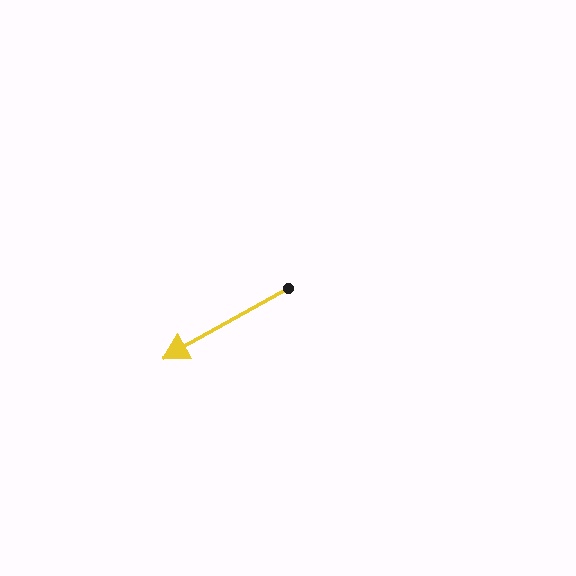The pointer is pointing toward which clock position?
Roughly 8 o'clock.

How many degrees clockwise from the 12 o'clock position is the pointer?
Approximately 241 degrees.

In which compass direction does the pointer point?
Southwest.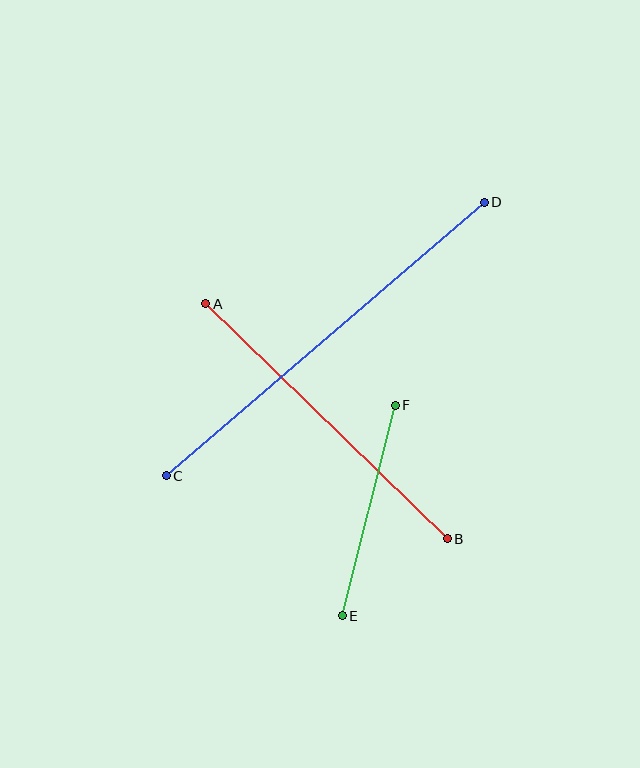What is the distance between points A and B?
The distance is approximately 337 pixels.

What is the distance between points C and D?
The distance is approximately 419 pixels.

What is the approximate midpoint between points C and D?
The midpoint is at approximately (325, 339) pixels.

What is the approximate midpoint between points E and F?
The midpoint is at approximately (369, 511) pixels.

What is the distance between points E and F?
The distance is approximately 217 pixels.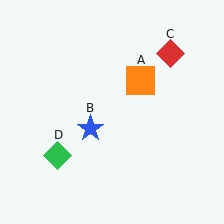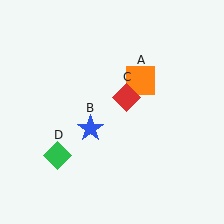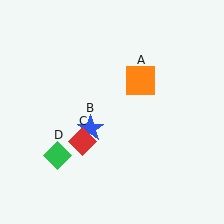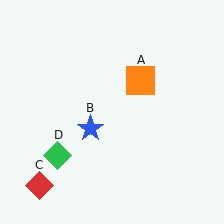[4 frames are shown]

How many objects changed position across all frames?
1 object changed position: red diamond (object C).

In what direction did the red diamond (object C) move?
The red diamond (object C) moved down and to the left.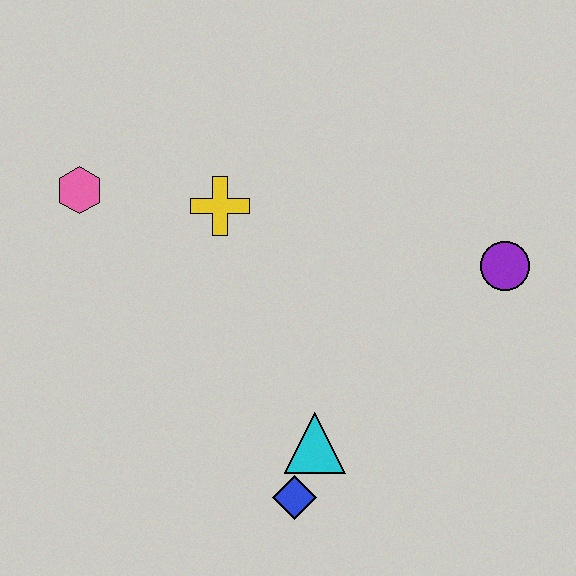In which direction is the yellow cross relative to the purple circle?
The yellow cross is to the left of the purple circle.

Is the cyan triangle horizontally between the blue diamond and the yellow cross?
No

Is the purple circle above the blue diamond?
Yes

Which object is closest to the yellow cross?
The pink hexagon is closest to the yellow cross.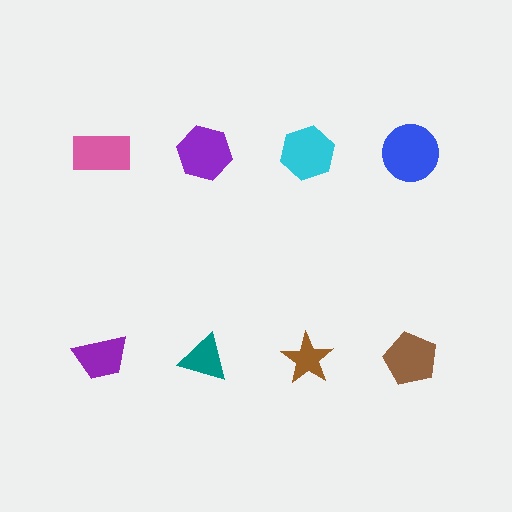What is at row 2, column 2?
A teal triangle.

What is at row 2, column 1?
A purple trapezoid.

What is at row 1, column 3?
A cyan hexagon.